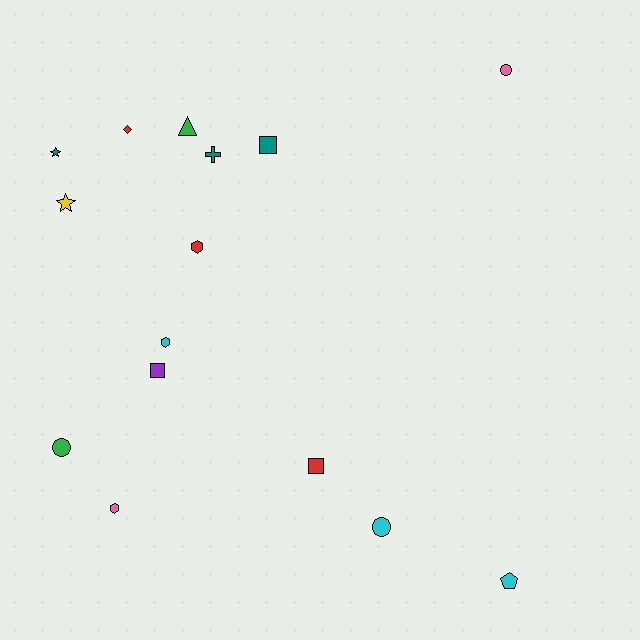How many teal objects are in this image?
There are 3 teal objects.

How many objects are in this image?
There are 15 objects.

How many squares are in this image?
There are 3 squares.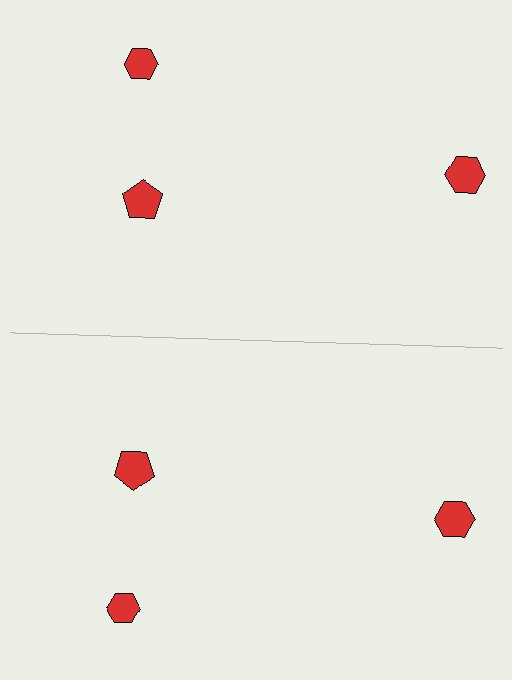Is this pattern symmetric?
Yes, this pattern has bilateral (reflection) symmetry.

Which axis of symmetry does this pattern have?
The pattern has a horizontal axis of symmetry running through the center of the image.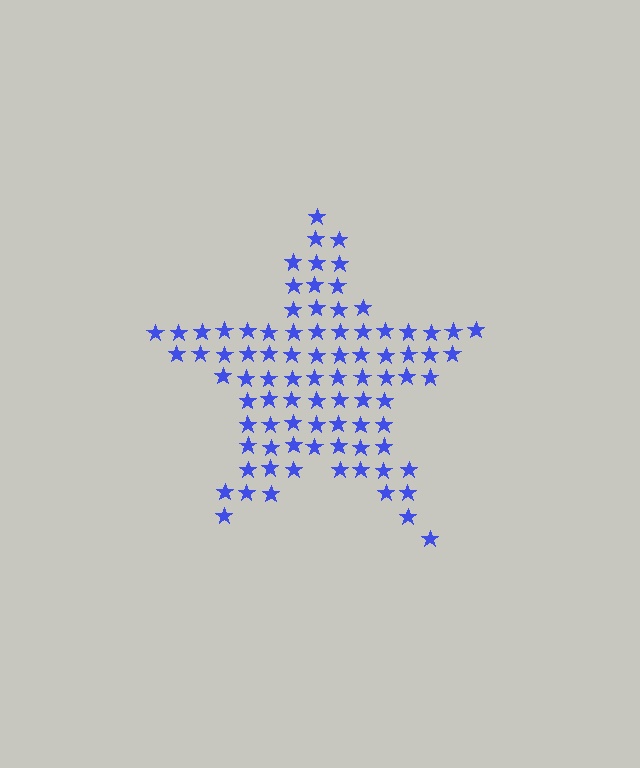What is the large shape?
The large shape is a star.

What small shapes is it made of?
It is made of small stars.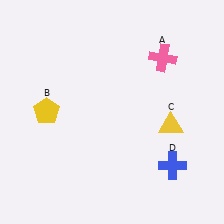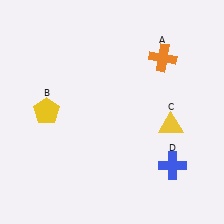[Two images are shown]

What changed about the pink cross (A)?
In Image 1, A is pink. In Image 2, it changed to orange.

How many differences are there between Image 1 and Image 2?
There is 1 difference between the two images.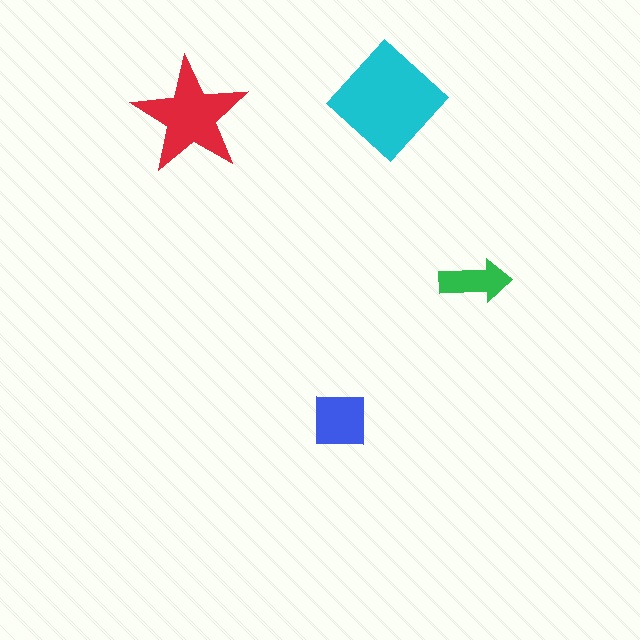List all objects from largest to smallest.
The cyan diamond, the red star, the blue square, the green arrow.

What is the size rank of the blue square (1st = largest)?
3rd.